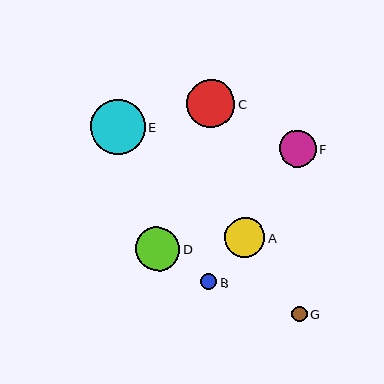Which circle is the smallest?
Circle G is the smallest with a size of approximately 16 pixels.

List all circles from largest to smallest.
From largest to smallest: E, C, D, A, F, B, G.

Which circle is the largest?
Circle E is the largest with a size of approximately 55 pixels.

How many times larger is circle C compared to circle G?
Circle C is approximately 3.1 times the size of circle G.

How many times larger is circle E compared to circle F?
Circle E is approximately 1.5 times the size of circle F.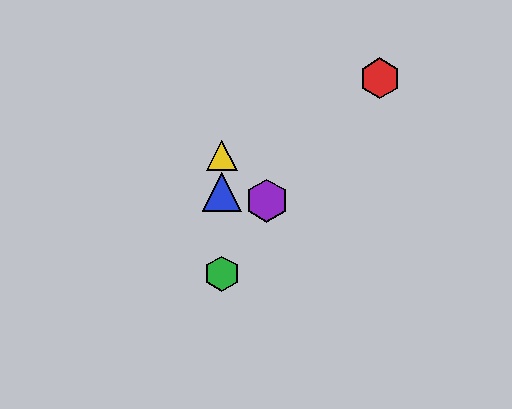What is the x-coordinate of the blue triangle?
The blue triangle is at x≈222.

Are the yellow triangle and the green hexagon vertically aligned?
Yes, both are at x≈222.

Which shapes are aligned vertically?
The blue triangle, the green hexagon, the yellow triangle are aligned vertically.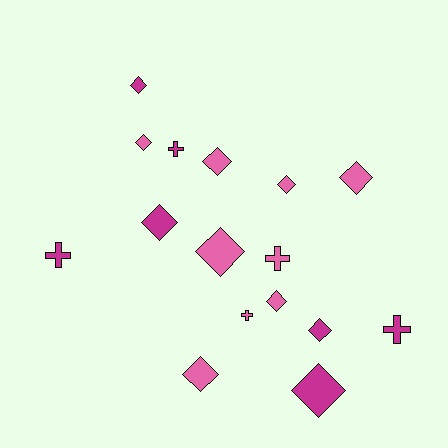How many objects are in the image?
There are 16 objects.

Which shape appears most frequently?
Diamond, with 11 objects.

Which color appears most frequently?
Pink, with 9 objects.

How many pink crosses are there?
There are 2 pink crosses.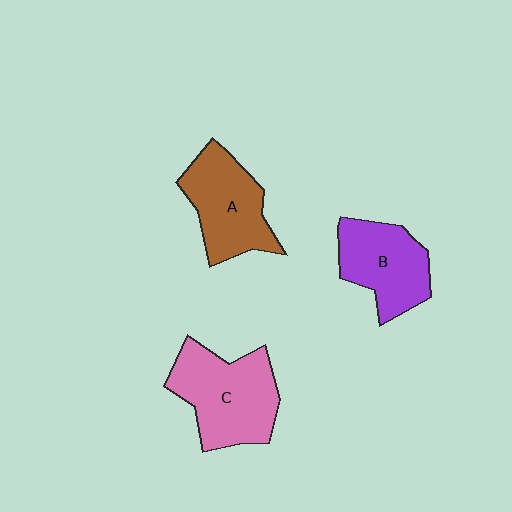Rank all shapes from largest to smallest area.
From largest to smallest: C (pink), A (brown), B (purple).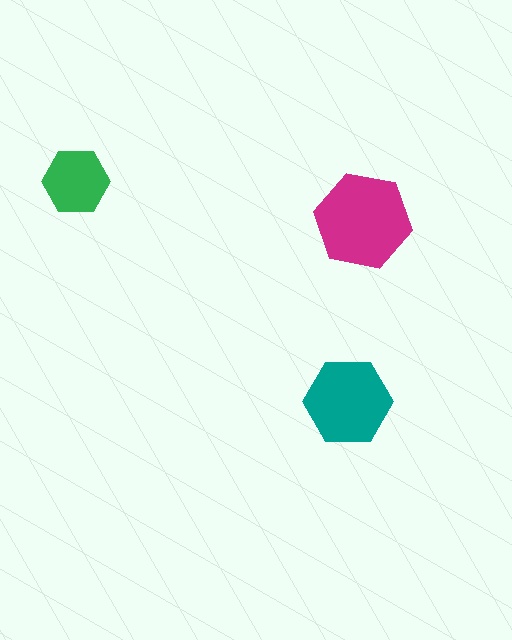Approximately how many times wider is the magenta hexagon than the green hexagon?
About 1.5 times wider.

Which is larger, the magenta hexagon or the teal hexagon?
The magenta one.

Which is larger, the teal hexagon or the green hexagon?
The teal one.